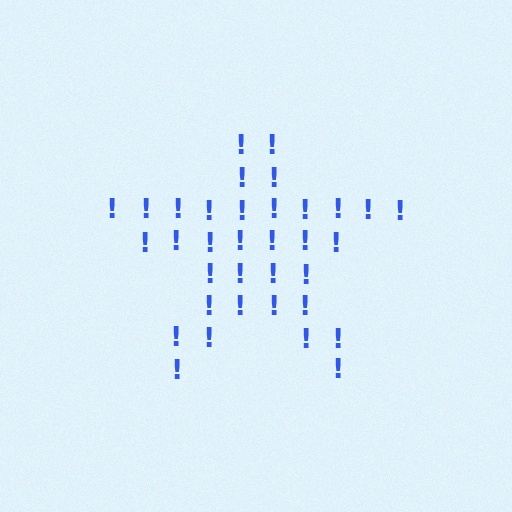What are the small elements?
The small elements are exclamation marks.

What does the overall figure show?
The overall figure shows a star.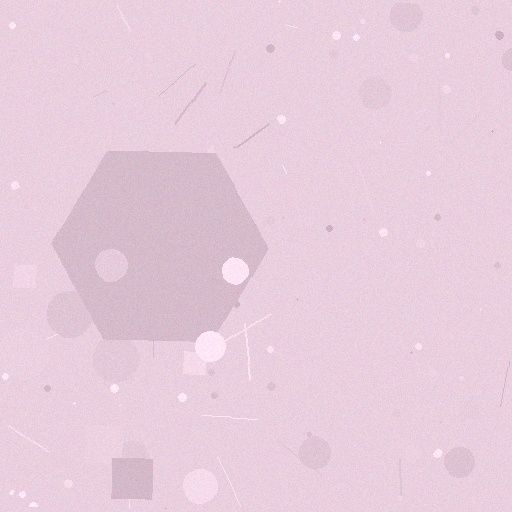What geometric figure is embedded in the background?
A hexagon is embedded in the background.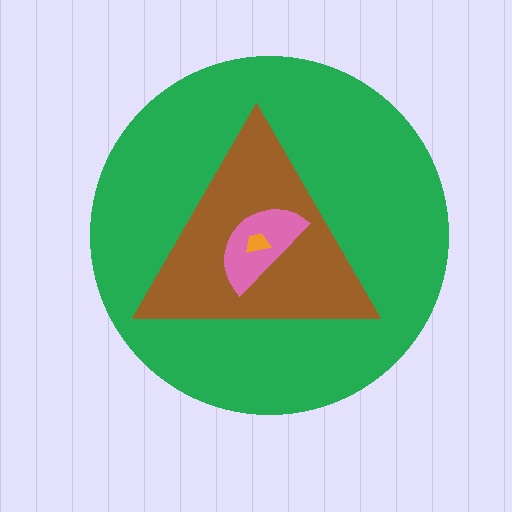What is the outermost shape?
The green circle.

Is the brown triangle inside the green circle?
Yes.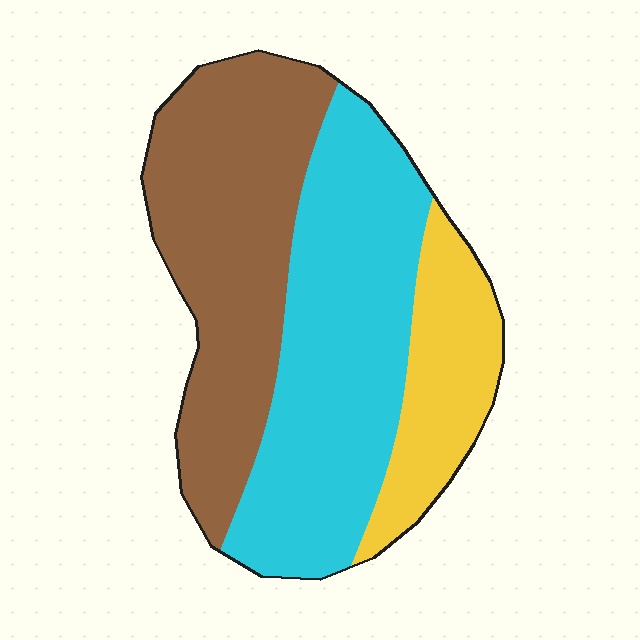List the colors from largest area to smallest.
From largest to smallest: cyan, brown, yellow.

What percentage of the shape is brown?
Brown takes up about two fifths (2/5) of the shape.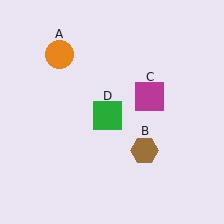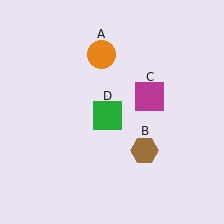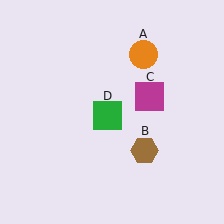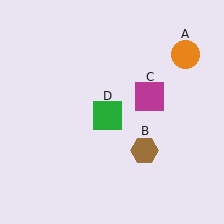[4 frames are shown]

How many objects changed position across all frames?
1 object changed position: orange circle (object A).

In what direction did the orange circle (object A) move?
The orange circle (object A) moved right.